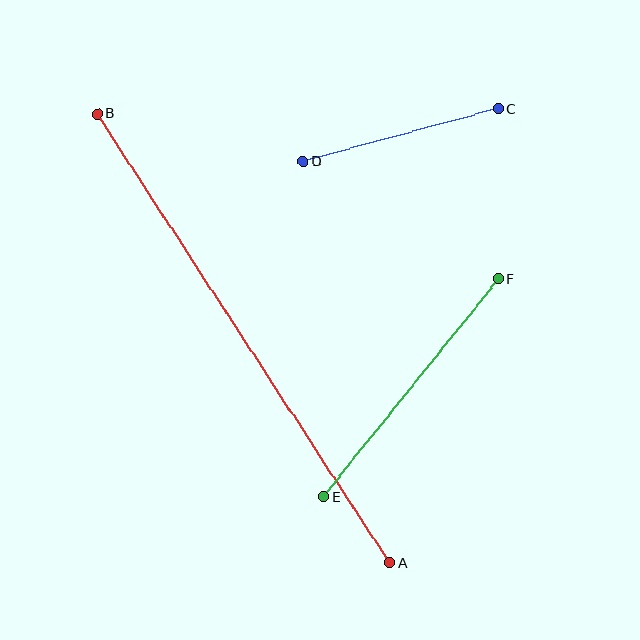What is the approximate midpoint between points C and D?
The midpoint is at approximately (401, 135) pixels.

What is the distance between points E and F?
The distance is approximately 280 pixels.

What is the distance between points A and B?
The distance is approximately 536 pixels.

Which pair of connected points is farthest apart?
Points A and B are farthest apart.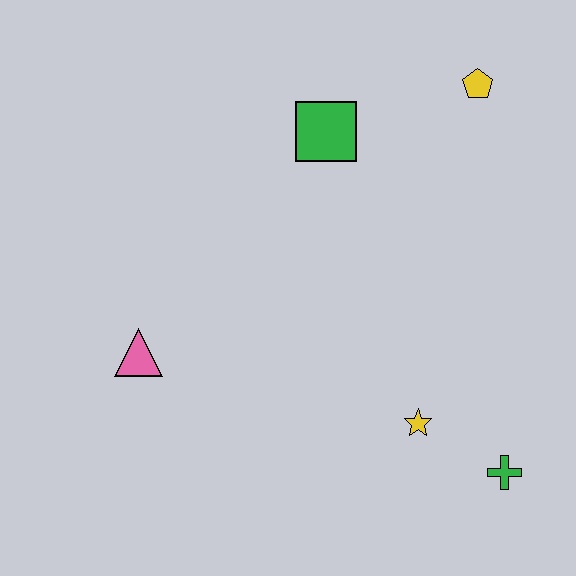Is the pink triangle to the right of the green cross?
No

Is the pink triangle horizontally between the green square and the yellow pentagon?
No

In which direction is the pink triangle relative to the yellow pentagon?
The pink triangle is to the left of the yellow pentagon.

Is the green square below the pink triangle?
No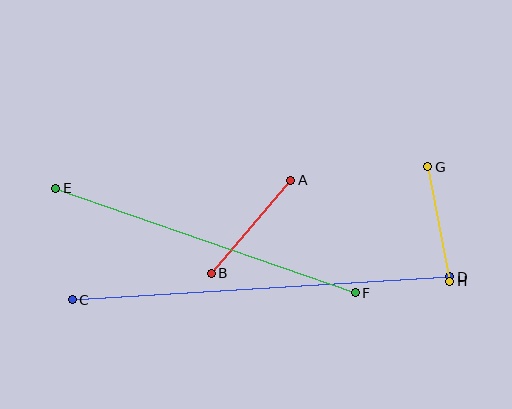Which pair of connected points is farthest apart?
Points C and D are farthest apart.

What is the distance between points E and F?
The distance is approximately 317 pixels.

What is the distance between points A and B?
The distance is approximately 122 pixels.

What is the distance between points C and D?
The distance is approximately 378 pixels.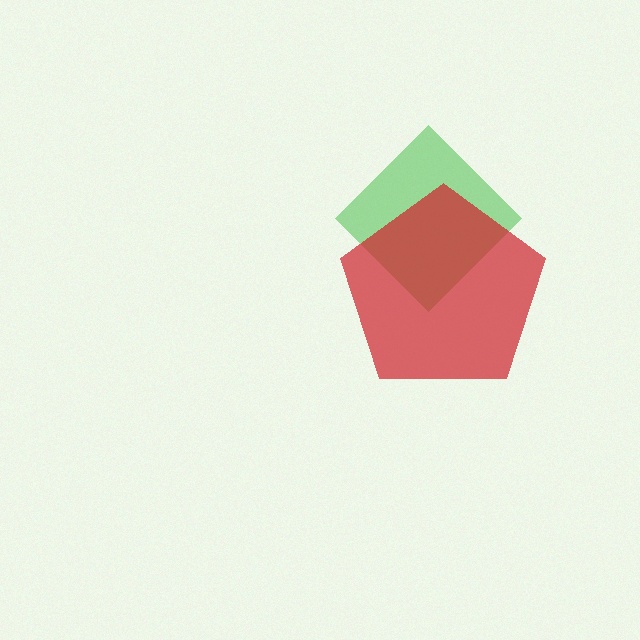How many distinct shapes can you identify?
There are 2 distinct shapes: a green diamond, a red pentagon.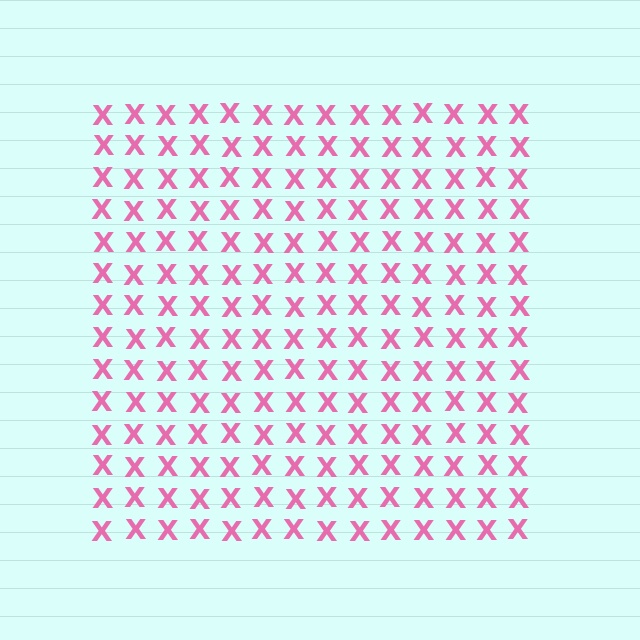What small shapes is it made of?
It is made of small letter X's.